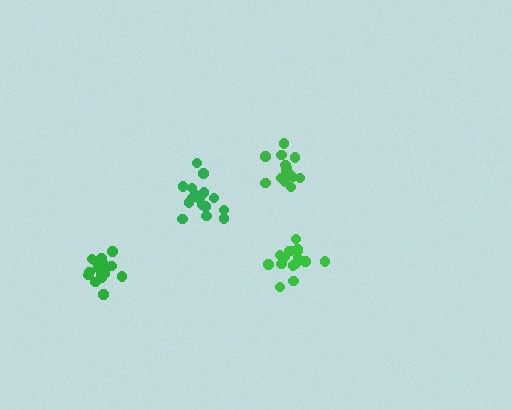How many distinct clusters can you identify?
There are 4 distinct clusters.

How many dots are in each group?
Group 1: 16 dots, Group 2: 17 dots, Group 3: 16 dots, Group 4: 18 dots (67 total).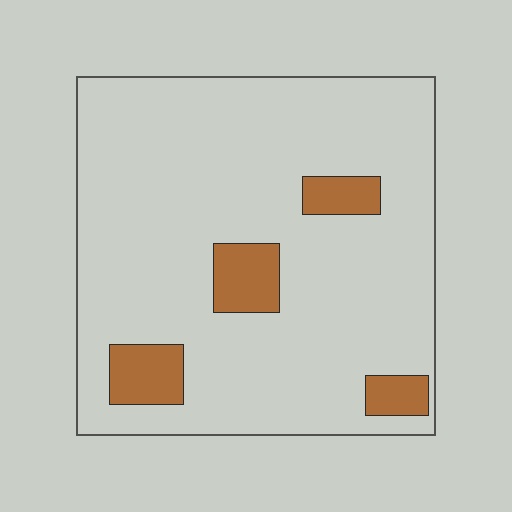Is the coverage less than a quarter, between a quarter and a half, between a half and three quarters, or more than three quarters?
Less than a quarter.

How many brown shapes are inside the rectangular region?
4.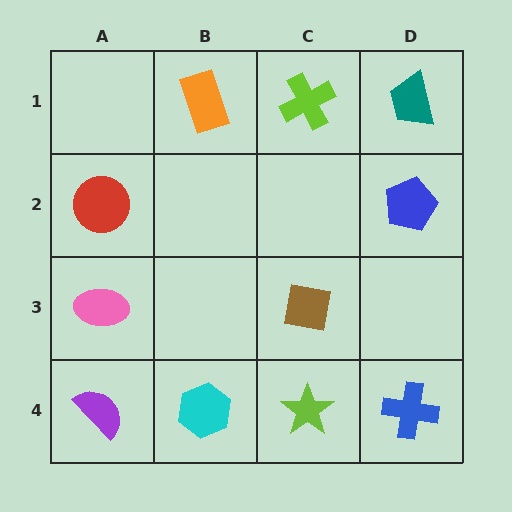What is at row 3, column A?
A pink ellipse.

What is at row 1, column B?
An orange rectangle.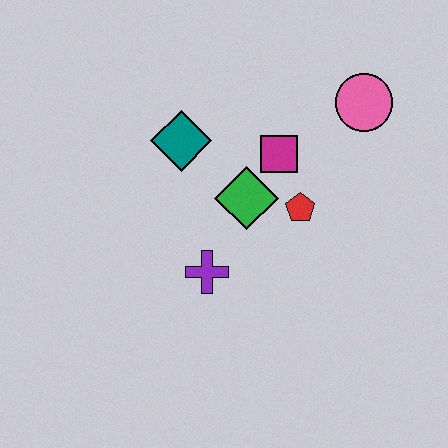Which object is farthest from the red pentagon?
The teal diamond is farthest from the red pentagon.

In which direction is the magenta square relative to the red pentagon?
The magenta square is above the red pentagon.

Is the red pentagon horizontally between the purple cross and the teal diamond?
No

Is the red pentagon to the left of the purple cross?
No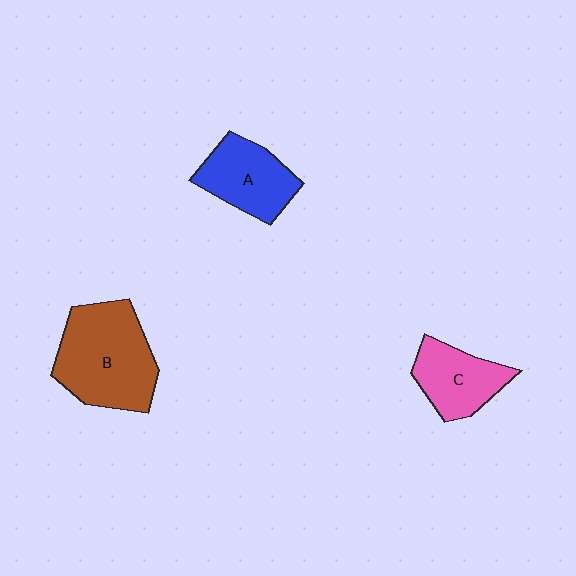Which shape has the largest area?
Shape B (brown).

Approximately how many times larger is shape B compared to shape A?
Approximately 1.5 times.